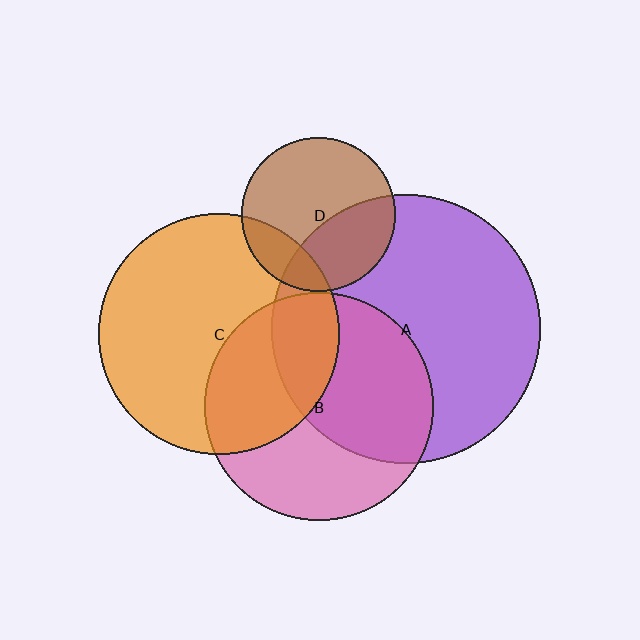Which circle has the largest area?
Circle A (purple).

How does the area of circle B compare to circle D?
Approximately 2.2 times.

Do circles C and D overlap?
Yes.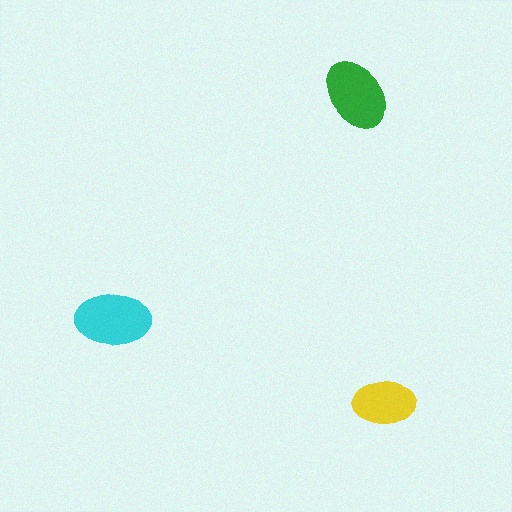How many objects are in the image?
There are 3 objects in the image.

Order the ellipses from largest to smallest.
the cyan one, the green one, the yellow one.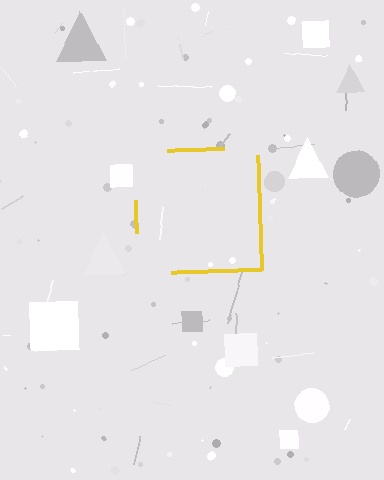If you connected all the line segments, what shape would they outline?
They would outline a square.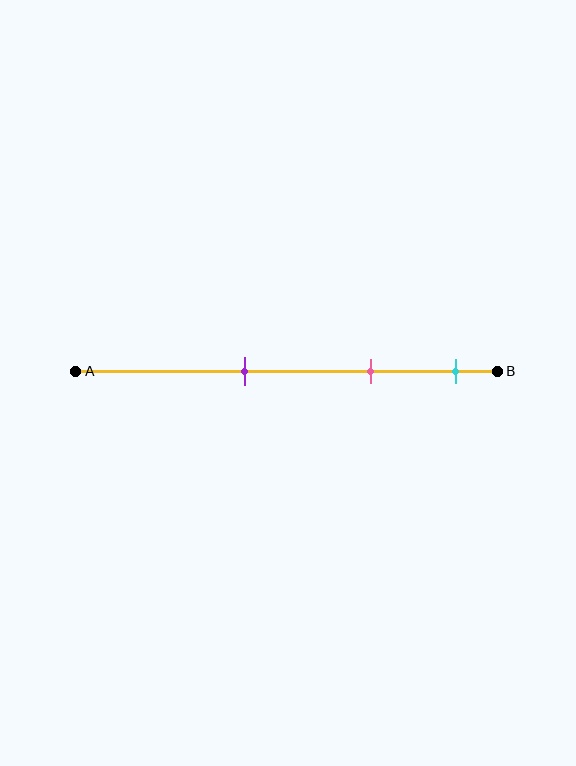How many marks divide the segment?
There are 3 marks dividing the segment.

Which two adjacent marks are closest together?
The pink and cyan marks are the closest adjacent pair.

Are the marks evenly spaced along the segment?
Yes, the marks are approximately evenly spaced.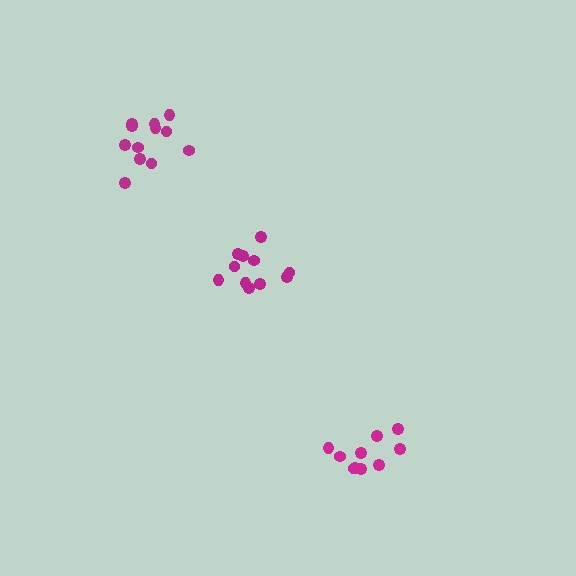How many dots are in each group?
Group 1: 10 dots, Group 2: 11 dots, Group 3: 12 dots (33 total).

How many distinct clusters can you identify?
There are 3 distinct clusters.